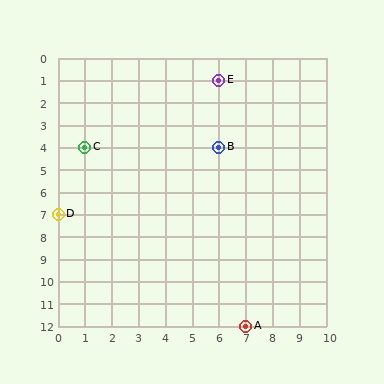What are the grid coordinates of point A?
Point A is at grid coordinates (7, 12).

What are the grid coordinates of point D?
Point D is at grid coordinates (0, 7).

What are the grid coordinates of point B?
Point B is at grid coordinates (6, 4).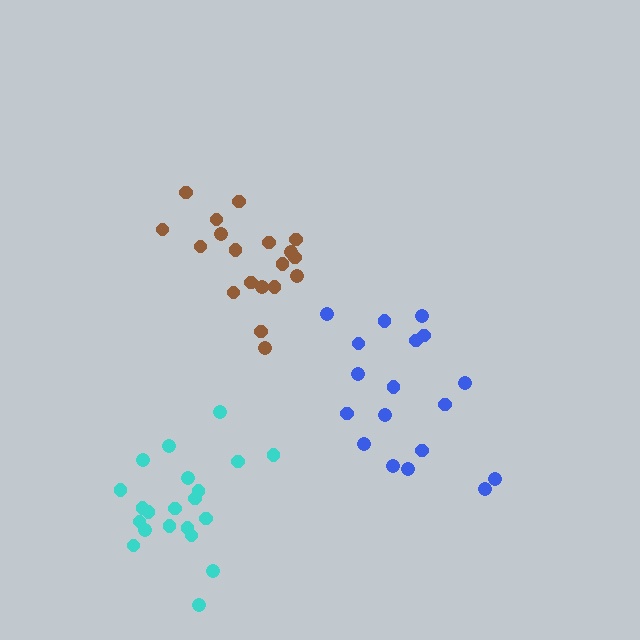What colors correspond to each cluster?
The clusters are colored: brown, blue, cyan.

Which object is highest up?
The brown cluster is topmost.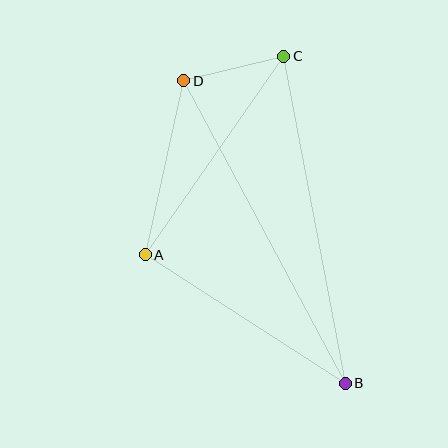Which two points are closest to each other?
Points C and D are closest to each other.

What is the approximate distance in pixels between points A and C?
The distance between A and C is approximately 242 pixels.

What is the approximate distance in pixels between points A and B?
The distance between A and B is approximately 237 pixels.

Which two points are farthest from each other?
Points B and D are farthest from each other.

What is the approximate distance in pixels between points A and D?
The distance between A and D is approximately 178 pixels.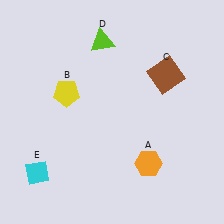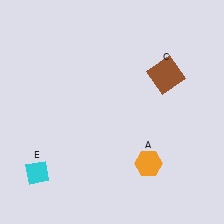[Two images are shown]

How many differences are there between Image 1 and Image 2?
There are 2 differences between the two images.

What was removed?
The yellow pentagon (B), the lime triangle (D) were removed in Image 2.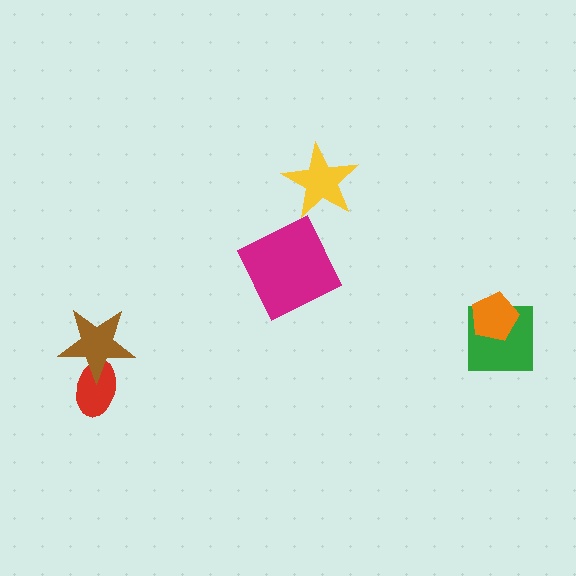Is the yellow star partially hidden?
No, no other shape covers it.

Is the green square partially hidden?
Yes, it is partially covered by another shape.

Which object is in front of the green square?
The orange pentagon is in front of the green square.